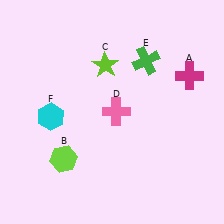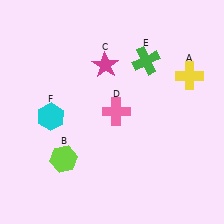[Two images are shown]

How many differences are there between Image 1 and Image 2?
There are 2 differences between the two images.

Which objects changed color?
A changed from magenta to yellow. C changed from lime to magenta.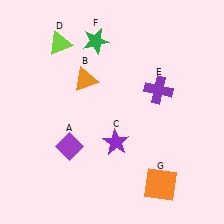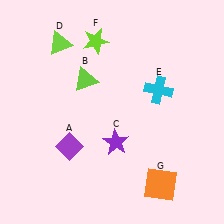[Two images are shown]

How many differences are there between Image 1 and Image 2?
There are 3 differences between the two images.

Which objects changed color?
B changed from orange to lime. E changed from purple to cyan. F changed from green to lime.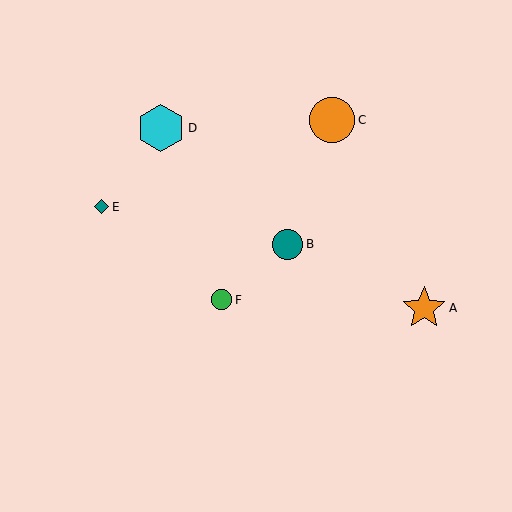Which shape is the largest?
The cyan hexagon (labeled D) is the largest.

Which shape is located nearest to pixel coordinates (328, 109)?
The orange circle (labeled C) at (332, 120) is nearest to that location.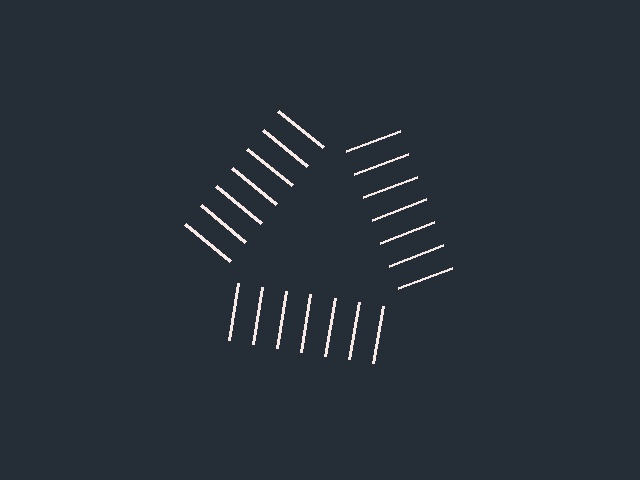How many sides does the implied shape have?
3 sides — the line-ends trace a triangle.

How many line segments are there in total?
21 — 7 along each of the 3 edges.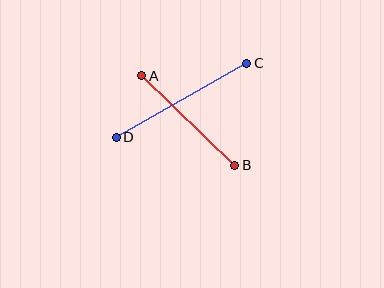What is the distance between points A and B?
The distance is approximately 129 pixels.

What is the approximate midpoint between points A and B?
The midpoint is at approximately (188, 120) pixels.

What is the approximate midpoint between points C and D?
The midpoint is at approximately (182, 100) pixels.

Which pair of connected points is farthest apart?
Points C and D are farthest apart.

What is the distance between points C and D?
The distance is approximately 150 pixels.